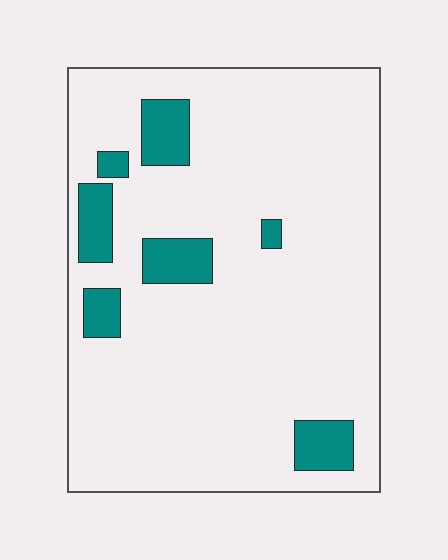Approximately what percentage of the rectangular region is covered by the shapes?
Approximately 10%.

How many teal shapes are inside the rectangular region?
7.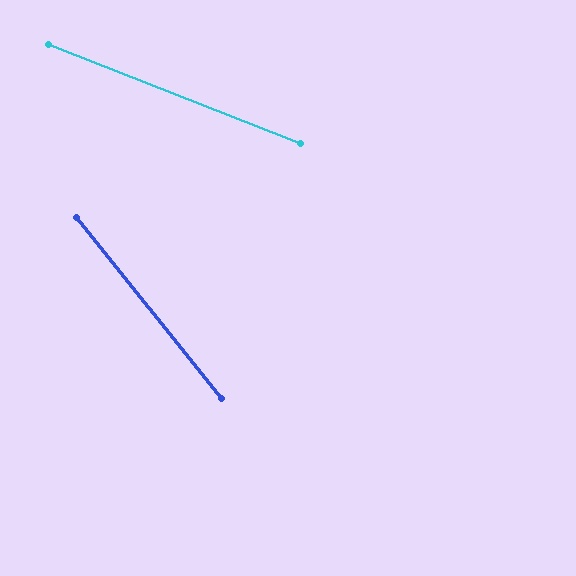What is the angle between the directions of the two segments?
Approximately 30 degrees.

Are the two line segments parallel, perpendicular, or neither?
Neither parallel nor perpendicular — they differ by about 30°.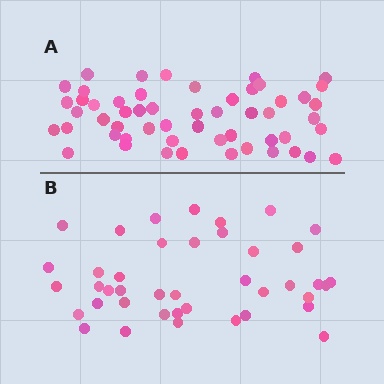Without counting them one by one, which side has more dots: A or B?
Region A (the top region) has more dots.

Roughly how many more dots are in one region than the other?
Region A has approximately 15 more dots than region B.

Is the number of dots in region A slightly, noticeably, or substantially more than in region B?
Region A has noticeably more, but not dramatically so. The ratio is roughly 1.3 to 1.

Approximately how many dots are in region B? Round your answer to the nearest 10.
About 40 dots. (The exact count is 41, which rounds to 40.)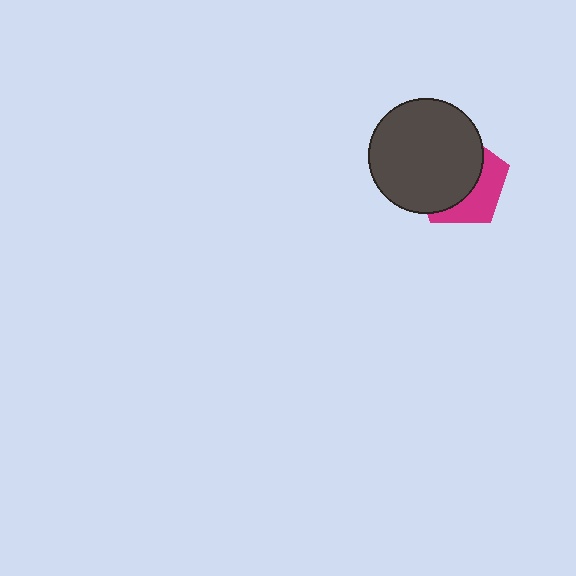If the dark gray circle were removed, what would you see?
You would see the complete magenta pentagon.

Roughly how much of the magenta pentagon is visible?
A small part of it is visible (roughly 38%).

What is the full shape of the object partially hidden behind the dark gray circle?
The partially hidden object is a magenta pentagon.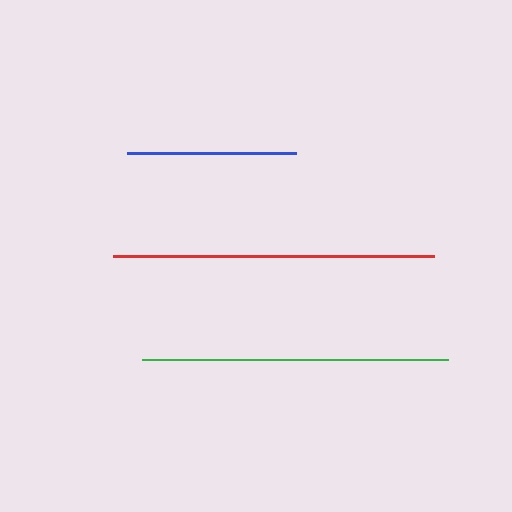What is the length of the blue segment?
The blue segment is approximately 169 pixels long.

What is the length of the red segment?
The red segment is approximately 321 pixels long.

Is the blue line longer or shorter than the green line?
The green line is longer than the blue line.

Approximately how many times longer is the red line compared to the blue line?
The red line is approximately 1.9 times the length of the blue line.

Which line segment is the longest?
The red line is the longest at approximately 321 pixels.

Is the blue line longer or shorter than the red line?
The red line is longer than the blue line.